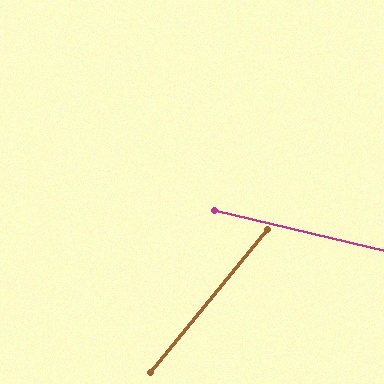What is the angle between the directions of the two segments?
Approximately 64 degrees.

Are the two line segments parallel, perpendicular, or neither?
Neither parallel nor perpendicular — they differ by about 64°.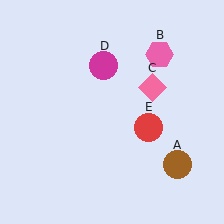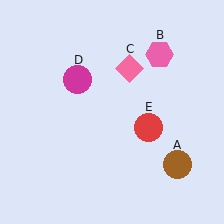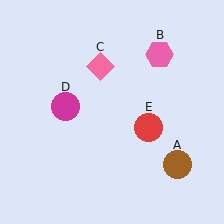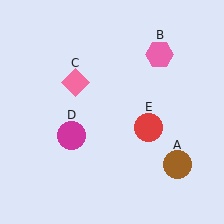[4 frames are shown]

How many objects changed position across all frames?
2 objects changed position: pink diamond (object C), magenta circle (object D).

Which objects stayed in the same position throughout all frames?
Brown circle (object A) and pink hexagon (object B) and red circle (object E) remained stationary.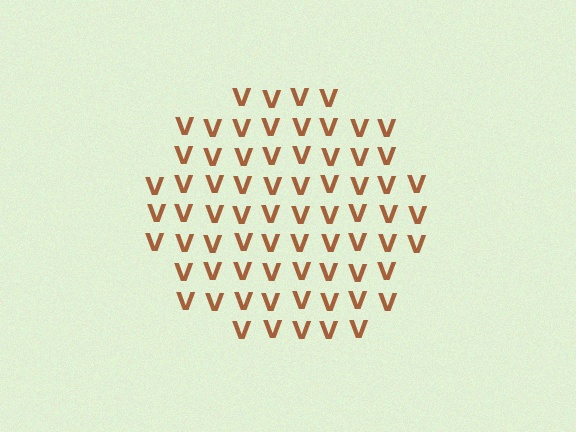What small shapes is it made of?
It is made of small letter V's.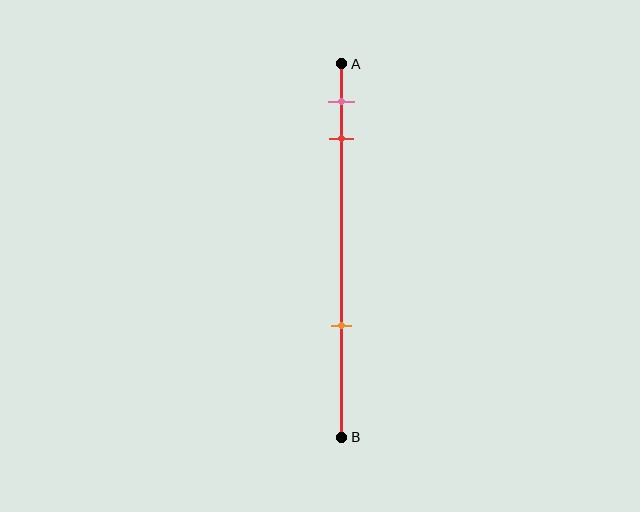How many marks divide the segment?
There are 3 marks dividing the segment.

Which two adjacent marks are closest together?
The pink and red marks are the closest adjacent pair.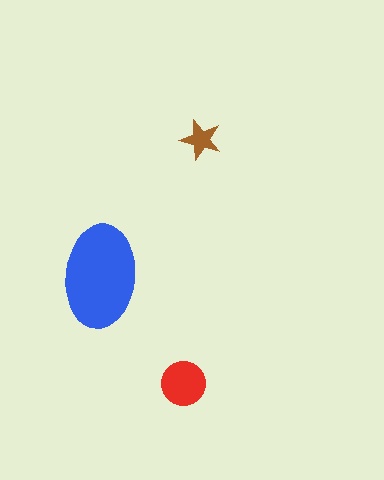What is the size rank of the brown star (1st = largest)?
3rd.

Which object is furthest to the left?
The blue ellipse is leftmost.